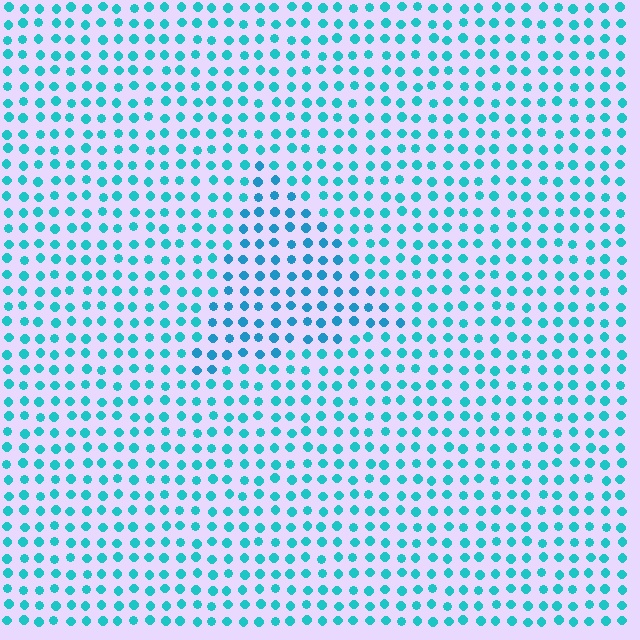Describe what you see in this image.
The image is filled with small cyan elements in a uniform arrangement. A triangle-shaped region is visible where the elements are tinted to a slightly different hue, forming a subtle color boundary.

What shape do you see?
I see a triangle.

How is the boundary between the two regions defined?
The boundary is defined purely by a slight shift in hue (about 17 degrees). Spacing, size, and orientation are identical on both sides.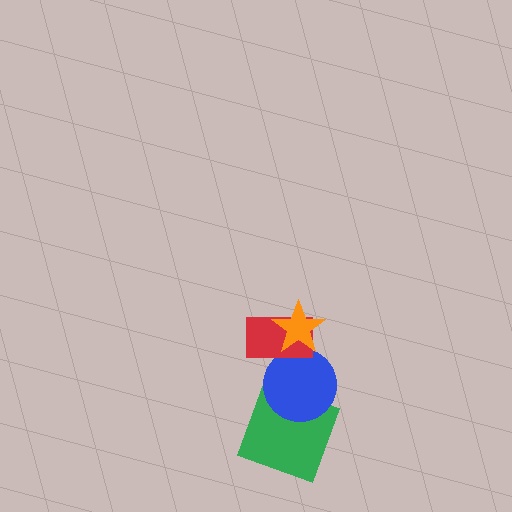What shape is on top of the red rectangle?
The orange star is on top of the red rectangle.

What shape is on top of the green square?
The blue circle is on top of the green square.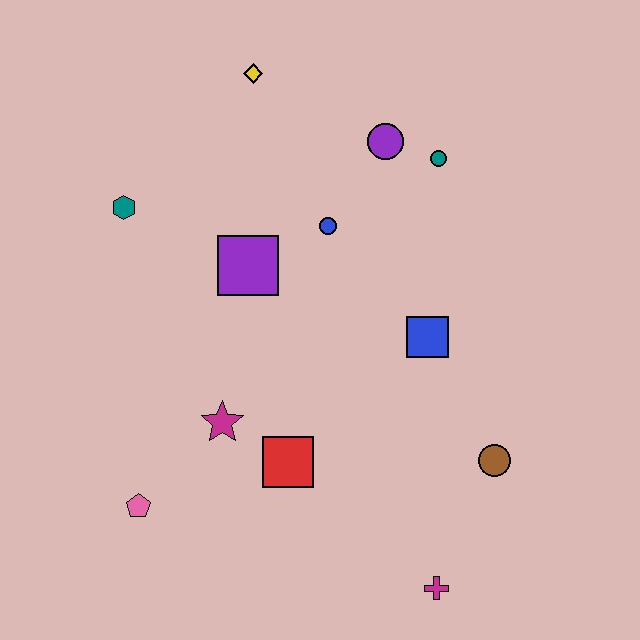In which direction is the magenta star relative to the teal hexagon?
The magenta star is below the teal hexagon.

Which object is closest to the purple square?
The blue circle is closest to the purple square.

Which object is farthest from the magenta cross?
The yellow diamond is farthest from the magenta cross.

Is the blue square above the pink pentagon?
Yes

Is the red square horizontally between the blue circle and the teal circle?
No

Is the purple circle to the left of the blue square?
Yes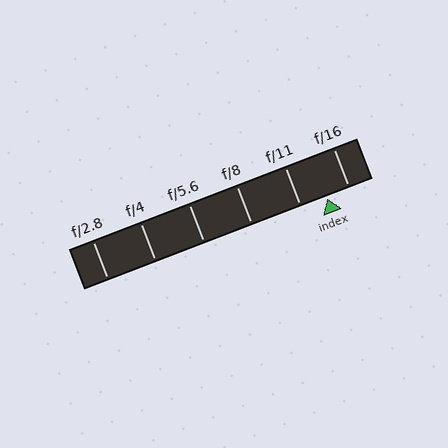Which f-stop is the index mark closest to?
The index mark is closest to f/16.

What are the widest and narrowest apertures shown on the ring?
The widest aperture shown is f/2.8 and the narrowest is f/16.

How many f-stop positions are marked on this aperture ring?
There are 6 f-stop positions marked.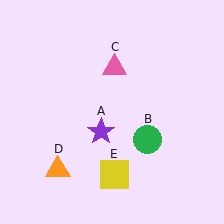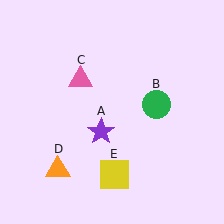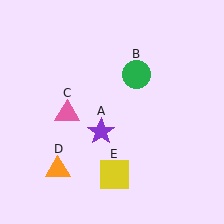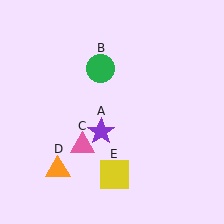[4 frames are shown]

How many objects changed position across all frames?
2 objects changed position: green circle (object B), pink triangle (object C).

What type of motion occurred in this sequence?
The green circle (object B), pink triangle (object C) rotated counterclockwise around the center of the scene.